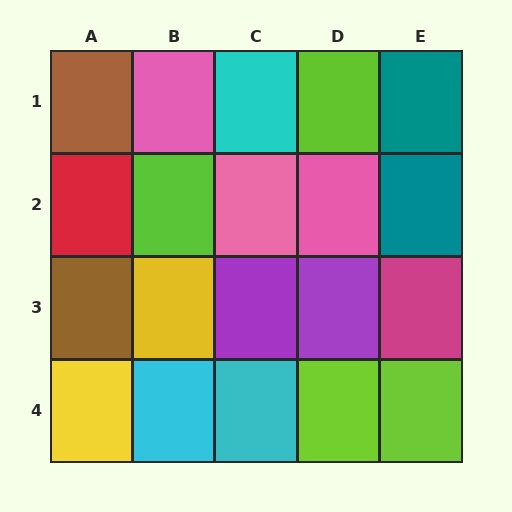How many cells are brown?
2 cells are brown.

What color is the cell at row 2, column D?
Pink.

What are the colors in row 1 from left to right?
Brown, pink, cyan, lime, teal.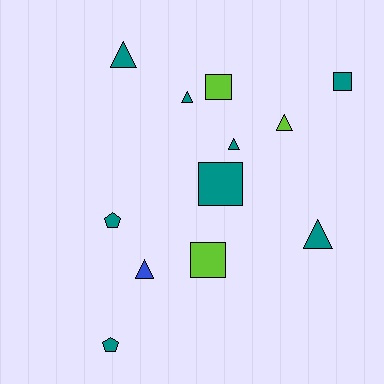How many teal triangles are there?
There are 4 teal triangles.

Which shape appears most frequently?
Triangle, with 6 objects.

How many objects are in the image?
There are 12 objects.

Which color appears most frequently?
Teal, with 8 objects.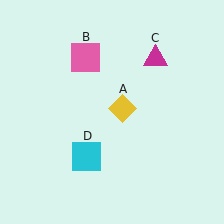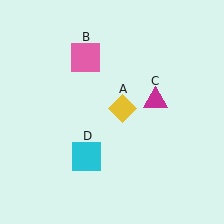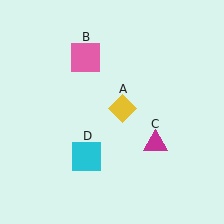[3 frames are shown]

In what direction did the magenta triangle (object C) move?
The magenta triangle (object C) moved down.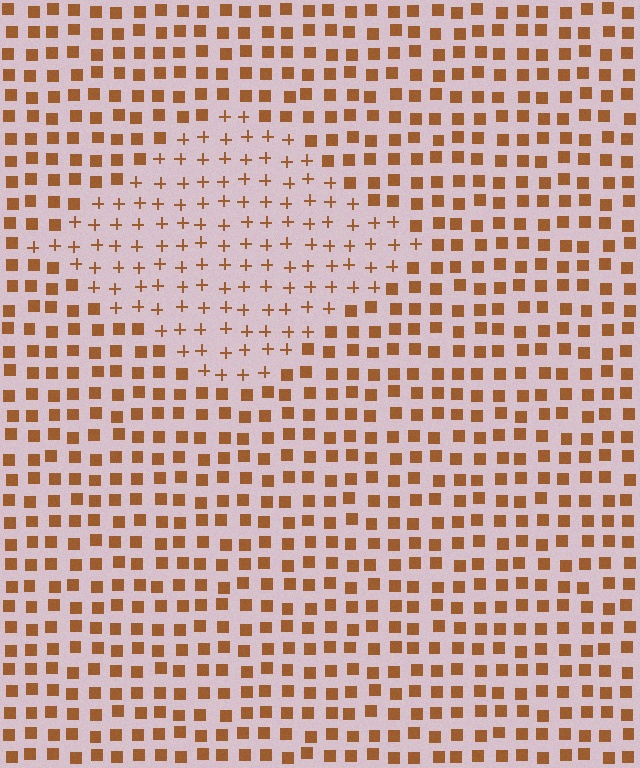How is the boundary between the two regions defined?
The boundary is defined by a change in element shape: plus signs inside vs. squares outside. All elements share the same color and spacing.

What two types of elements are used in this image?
The image uses plus signs inside the diamond region and squares outside it.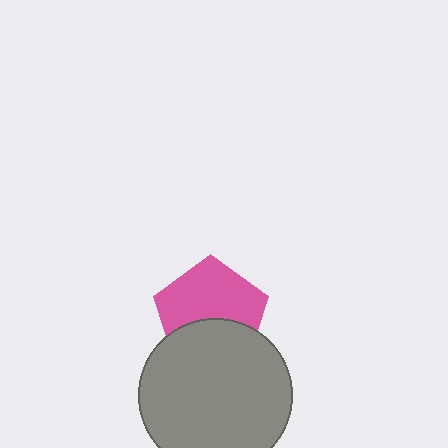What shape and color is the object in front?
The object in front is a gray circle.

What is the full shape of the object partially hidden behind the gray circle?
The partially hidden object is a pink pentagon.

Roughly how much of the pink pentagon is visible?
About half of it is visible (roughly 60%).